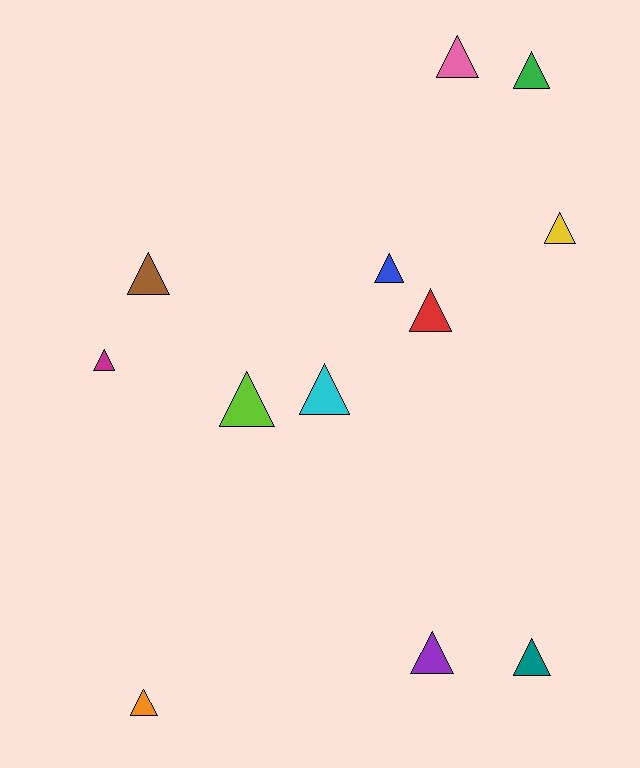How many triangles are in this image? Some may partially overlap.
There are 12 triangles.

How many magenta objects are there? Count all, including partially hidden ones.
There is 1 magenta object.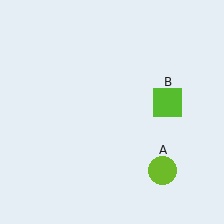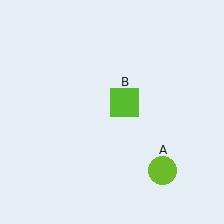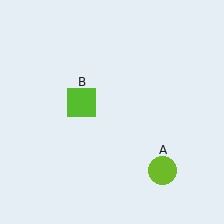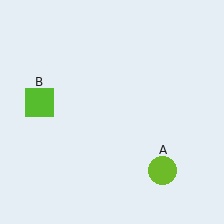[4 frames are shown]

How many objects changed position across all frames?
1 object changed position: lime square (object B).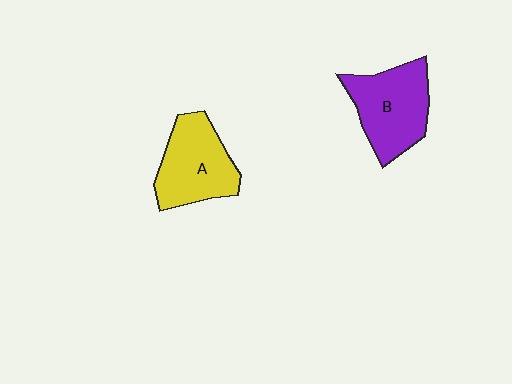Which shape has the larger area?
Shape B (purple).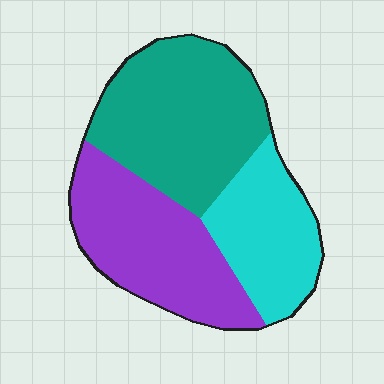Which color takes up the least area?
Cyan, at roughly 25%.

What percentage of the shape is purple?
Purple takes up about one third (1/3) of the shape.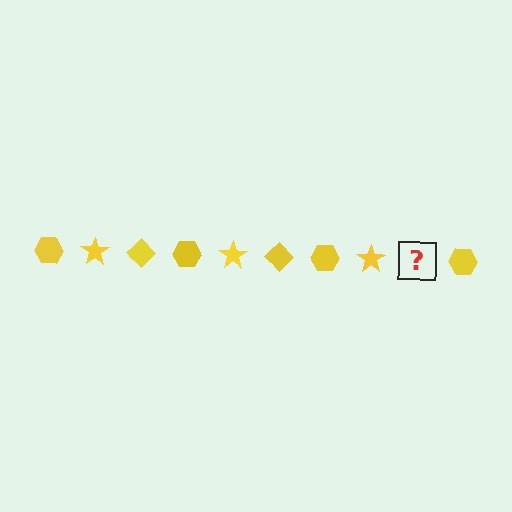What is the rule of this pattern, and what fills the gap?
The rule is that the pattern cycles through hexagon, star, diamond shapes in yellow. The gap should be filled with a yellow diamond.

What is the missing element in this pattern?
The missing element is a yellow diamond.